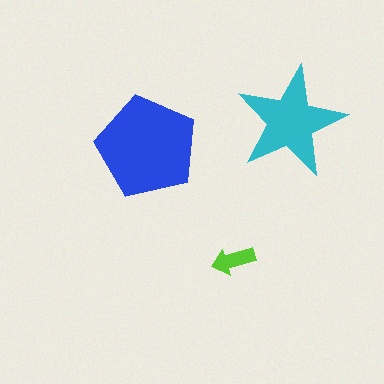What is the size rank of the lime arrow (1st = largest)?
3rd.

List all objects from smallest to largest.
The lime arrow, the cyan star, the blue pentagon.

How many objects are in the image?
There are 3 objects in the image.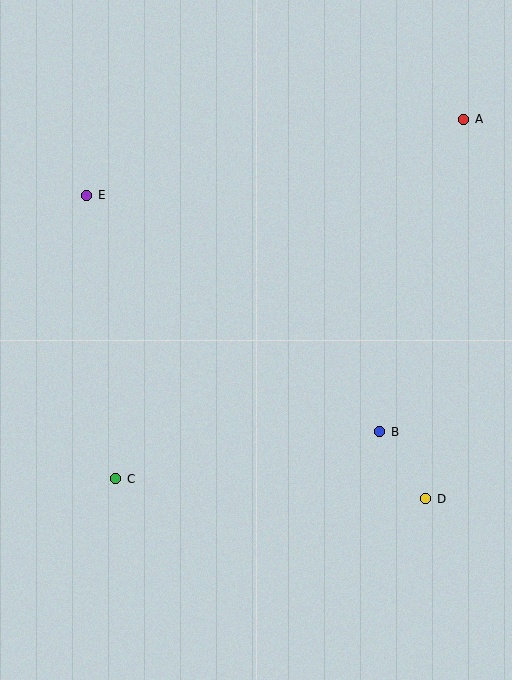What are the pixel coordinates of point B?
Point B is at (380, 432).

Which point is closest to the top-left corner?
Point E is closest to the top-left corner.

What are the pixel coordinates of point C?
Point C is at (116, 479).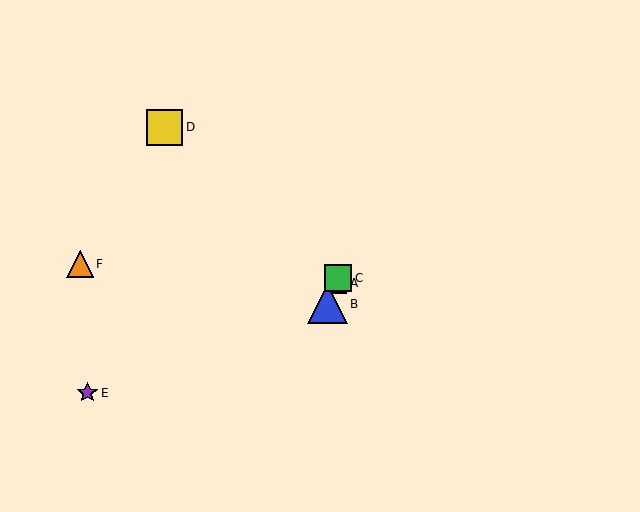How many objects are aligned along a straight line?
3 objects (A, B, C) are aligned along a straight line.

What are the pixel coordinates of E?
Object E is at (87, 393).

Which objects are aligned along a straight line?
Objects A, B, C are aligned along a straight line.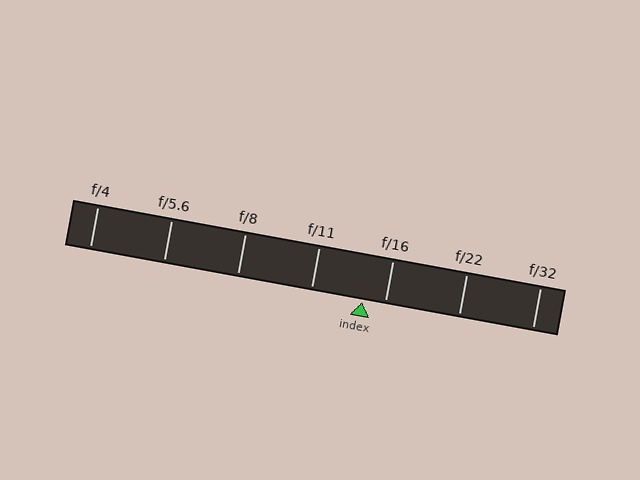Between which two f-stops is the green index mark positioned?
The index mark is between f/11 and f/16.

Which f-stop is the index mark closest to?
The index mark is closest to f/16.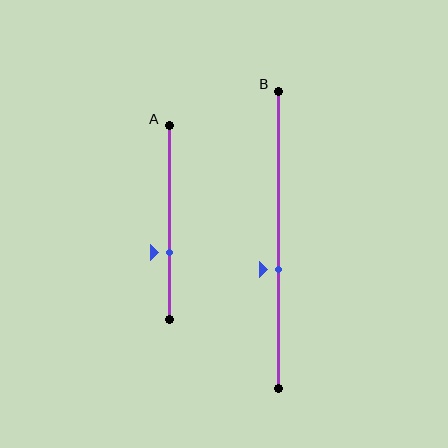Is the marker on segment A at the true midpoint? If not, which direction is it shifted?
No, the marker on segment A is shifted downward by about 15% of the segment length.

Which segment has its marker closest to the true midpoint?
Segment B has its marker closest to the true midpoint.